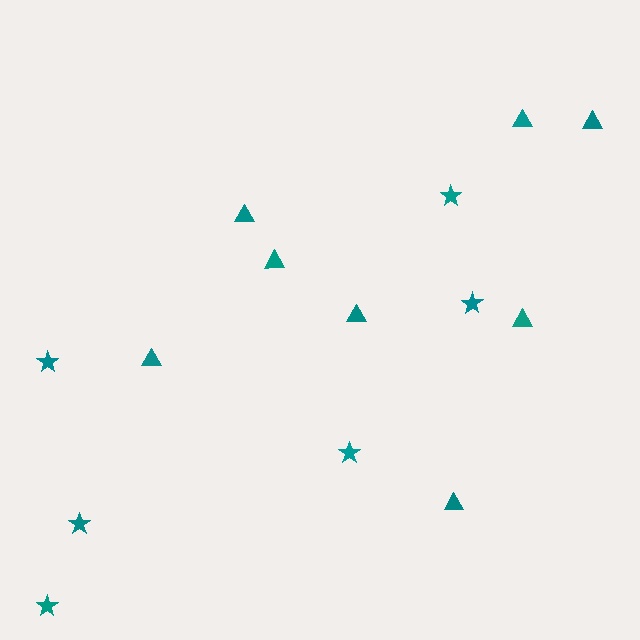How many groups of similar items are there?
There are 2 groups: one group of triangles (8) and one group of stars (6).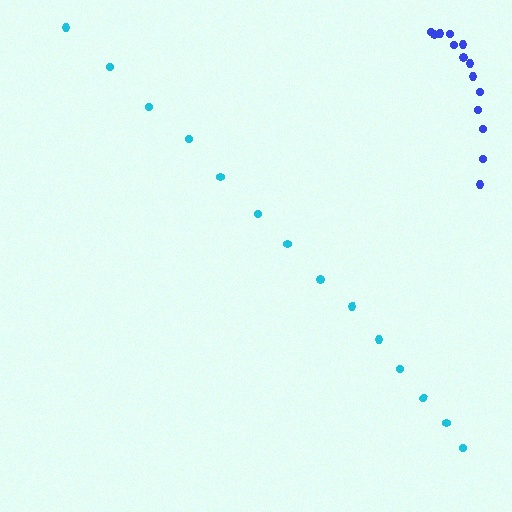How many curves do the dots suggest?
There are 2 distinct paths.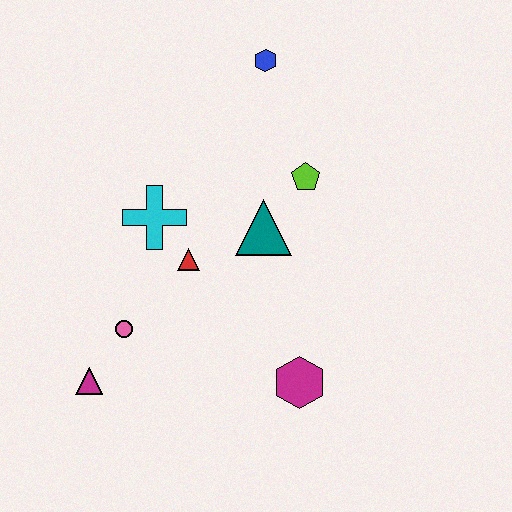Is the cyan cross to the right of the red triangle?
No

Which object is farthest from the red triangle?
The blue hexagon is farthest from the red triangle.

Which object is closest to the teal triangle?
The lime pentagon is closest to the teal triangle.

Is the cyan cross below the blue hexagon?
Yes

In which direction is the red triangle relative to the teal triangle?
The red triangle is to the left of the teal triangle.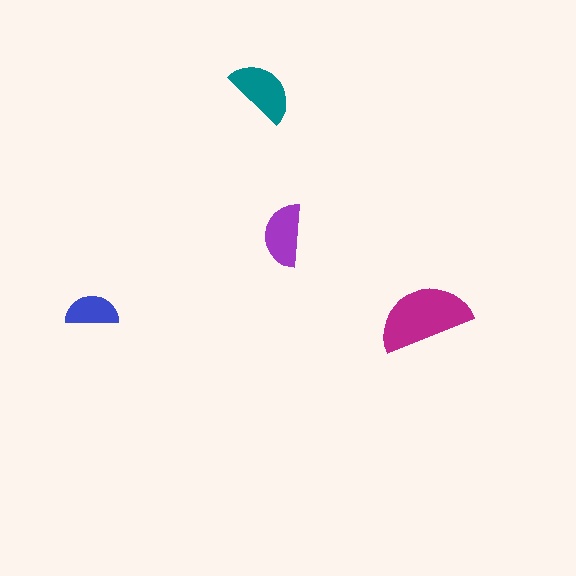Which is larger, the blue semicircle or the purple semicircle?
The purple one.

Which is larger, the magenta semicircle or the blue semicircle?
The magenta one.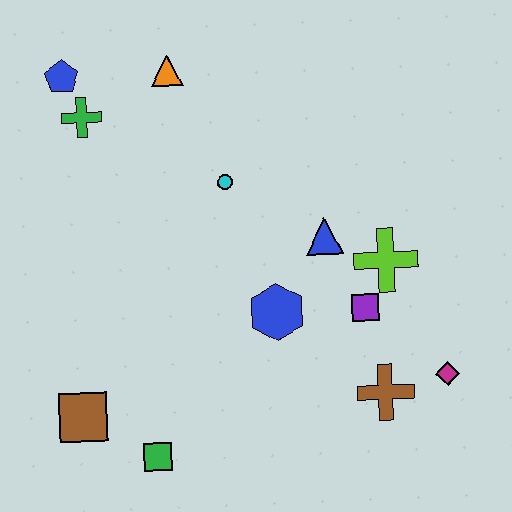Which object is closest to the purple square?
The lime cross is closest to the purple square.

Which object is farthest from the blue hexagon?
The blue pentagon is farthest from the blue hexagon.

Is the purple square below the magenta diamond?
No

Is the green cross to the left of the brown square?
No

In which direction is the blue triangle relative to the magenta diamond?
The blue triangle is above the magenta diamond.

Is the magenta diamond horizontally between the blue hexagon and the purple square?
No